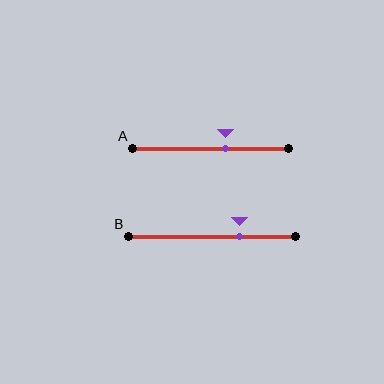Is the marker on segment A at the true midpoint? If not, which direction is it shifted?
No, the marker on segment A is shifted to the right by about 10% of the segment length.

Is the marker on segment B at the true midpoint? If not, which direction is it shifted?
No, the marker on segment B is shifted to the right by about 16% of the segment length.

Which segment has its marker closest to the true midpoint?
Segment A has its marker closest to the true midpoint.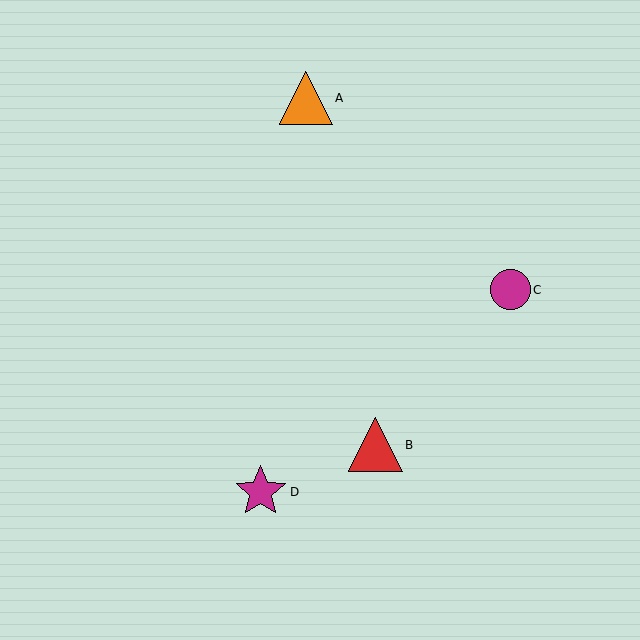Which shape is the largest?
The red triangle (labeled B) is the largest.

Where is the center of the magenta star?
The center of the magenta star is at (261, 492).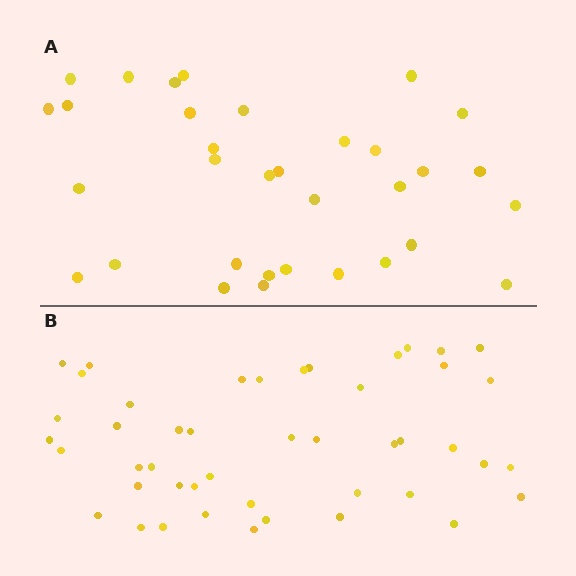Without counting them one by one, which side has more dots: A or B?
Region B (the bottom region) has more dots.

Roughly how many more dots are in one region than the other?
Region B has approximately 15 more dots than region A.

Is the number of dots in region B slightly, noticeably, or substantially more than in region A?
Region B has noticeably more, but not dramatically so. The ratio is roughly 1.4 to 1.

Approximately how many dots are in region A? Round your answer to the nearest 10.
About 30 dots. (The exact count is 33, which rounds to 30.)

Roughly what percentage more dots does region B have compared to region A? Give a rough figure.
About 40% more.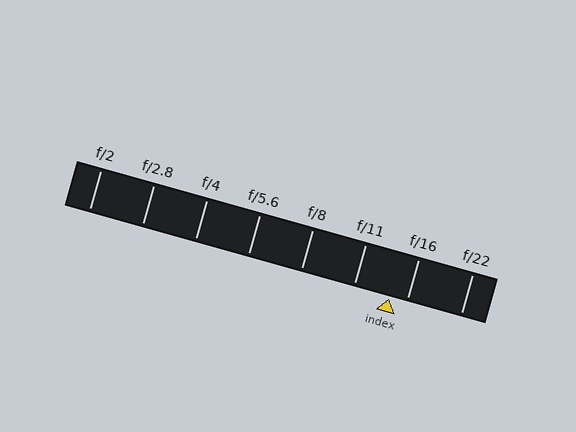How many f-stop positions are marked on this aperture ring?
There are 8 f-stop positions marked.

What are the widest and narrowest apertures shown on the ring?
The widest aperture shown is f/2 and the narrowest is f/22.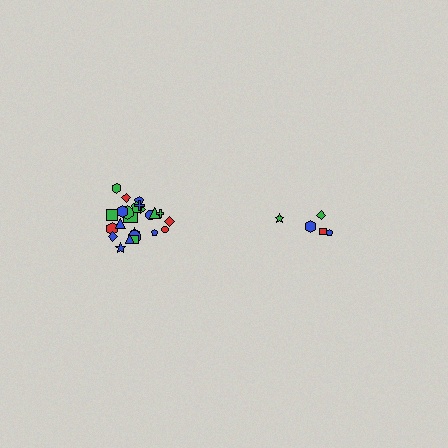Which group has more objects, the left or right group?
The left group.